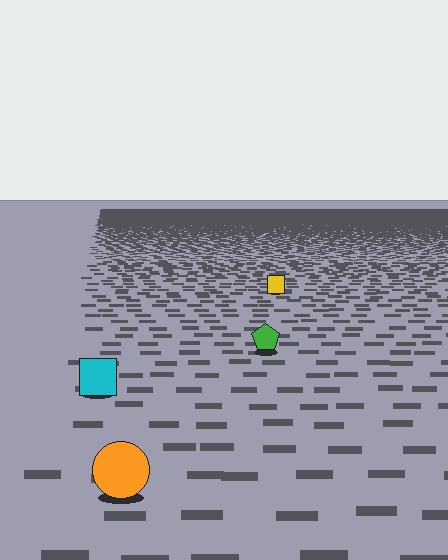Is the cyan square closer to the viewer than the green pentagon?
Yes. The cyan square is closer — you can tell from the texture gradient: the ground texture is coarser near it.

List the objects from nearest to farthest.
From nearest to farthest: the orange circle, the cyan square, the green pentagon, the yellow square.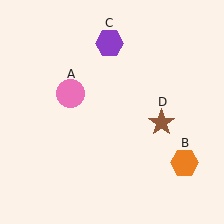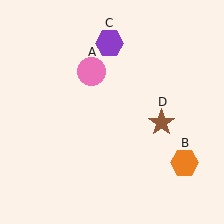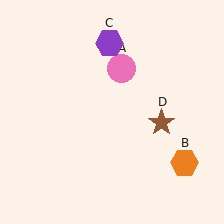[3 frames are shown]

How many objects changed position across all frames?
1 object changed position: pink circle (object A).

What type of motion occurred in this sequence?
The pink circle (object A) rotated clockwise around the center of the scene.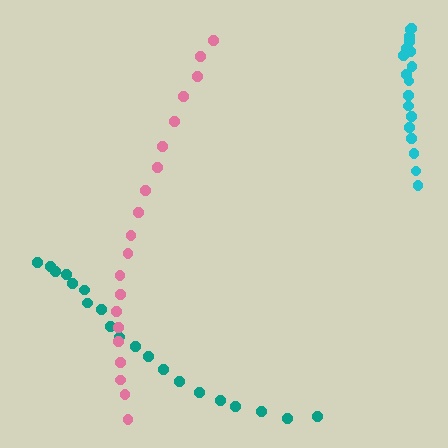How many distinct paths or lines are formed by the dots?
There are 3 distinct paths.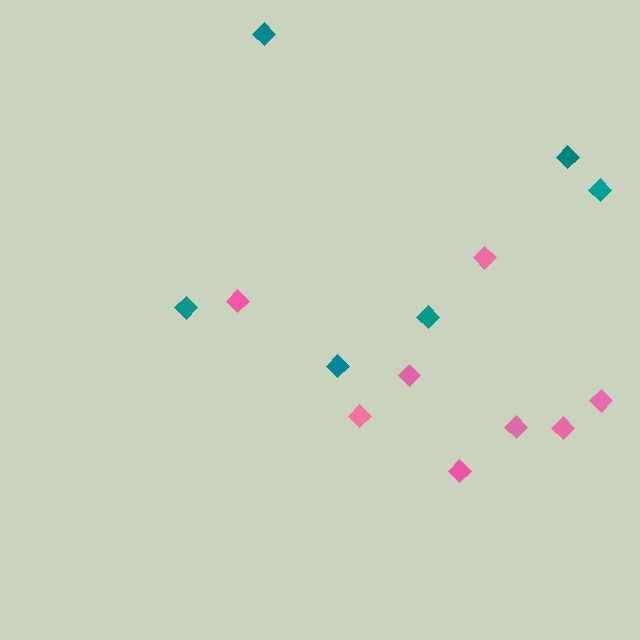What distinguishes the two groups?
There are 2 groups: one group of teal diamonds (6) and one group of pink diamonds (8).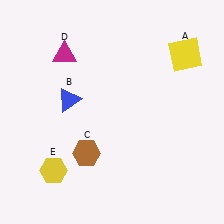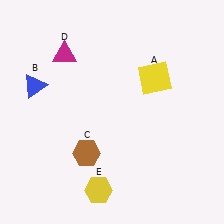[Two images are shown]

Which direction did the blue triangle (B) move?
The blue triangle (B) moved left.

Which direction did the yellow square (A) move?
The yellow square (A) moved left.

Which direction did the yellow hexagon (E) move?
The yellow hexagon (E) moved right.